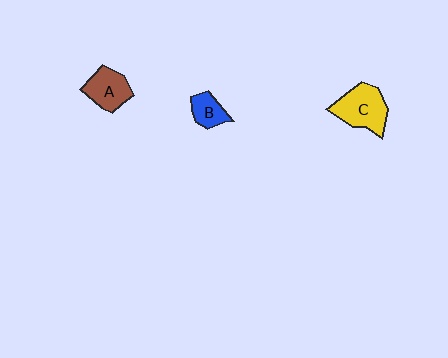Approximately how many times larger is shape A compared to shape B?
Approximately 1.5 times.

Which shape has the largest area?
Shape C (yellow).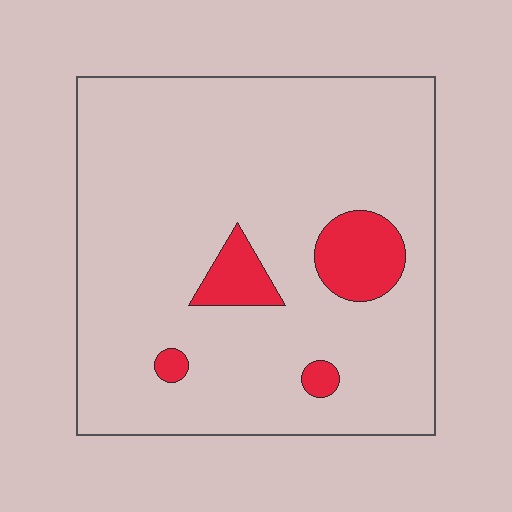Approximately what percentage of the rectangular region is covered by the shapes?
Approximately 10%.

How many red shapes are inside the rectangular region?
4.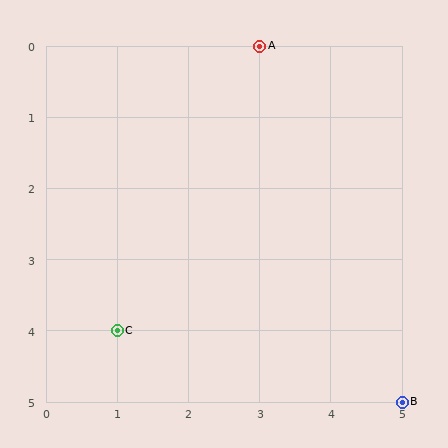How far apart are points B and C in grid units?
Points B and C are 4 columns and 1 row apart (about 4.1 grid units diagonally).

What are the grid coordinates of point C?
Point C is at grid coordinates (1, 4).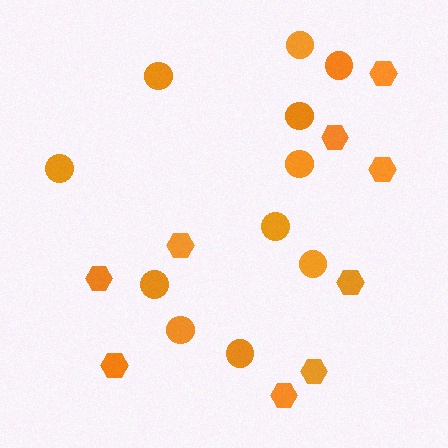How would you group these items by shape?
There are 2 groups: one group of hexagons (9) and one group of circles (11).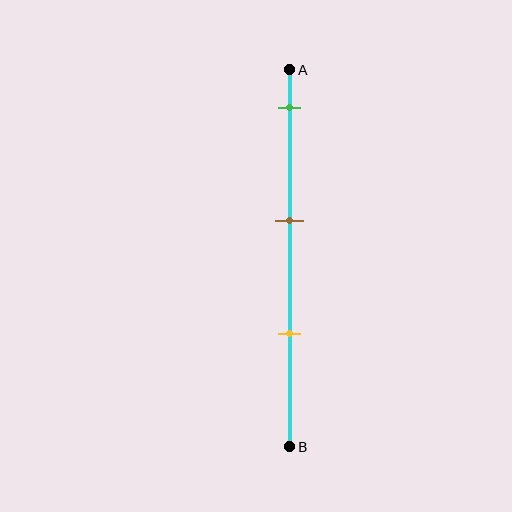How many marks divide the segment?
There are 3 marks dividing the segment.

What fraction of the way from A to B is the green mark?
The green mark is approximately 10% (0.1) of the way from A to B.